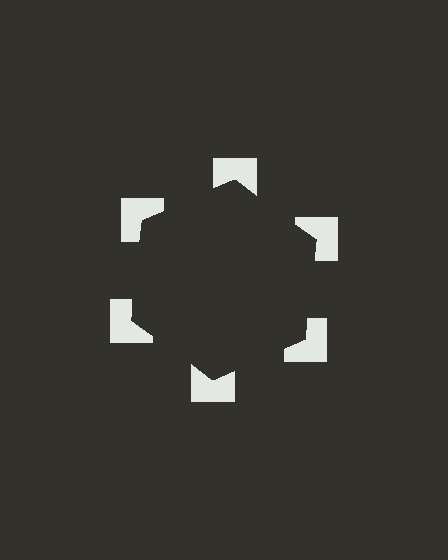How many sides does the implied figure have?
6 sides.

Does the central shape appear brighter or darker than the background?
It typically appears slightly darker than the background, even though no actual brightness change is drawn.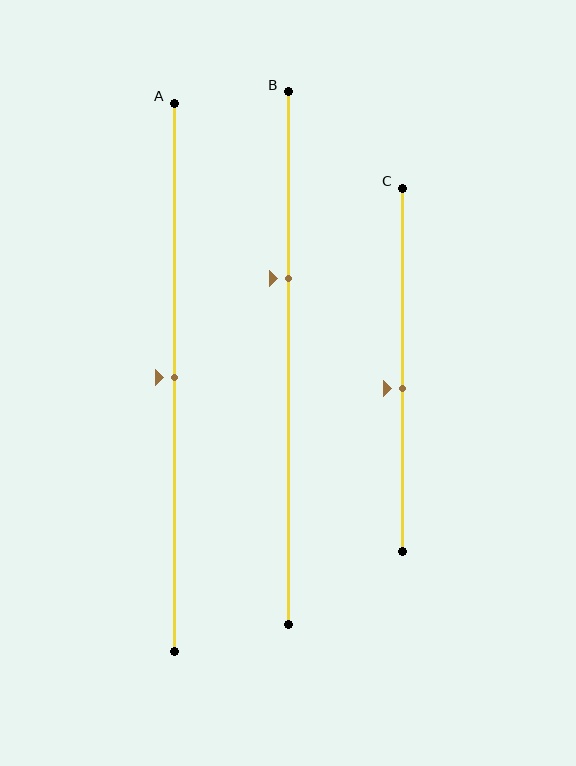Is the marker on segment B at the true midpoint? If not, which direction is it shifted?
No, the marker on segment B is shifted upward by about 15% of the segment length.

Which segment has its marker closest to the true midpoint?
Segment A has its marker closest to the true midpoint.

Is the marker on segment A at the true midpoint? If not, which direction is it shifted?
Yes, the marker on segment A is at the true midpoint.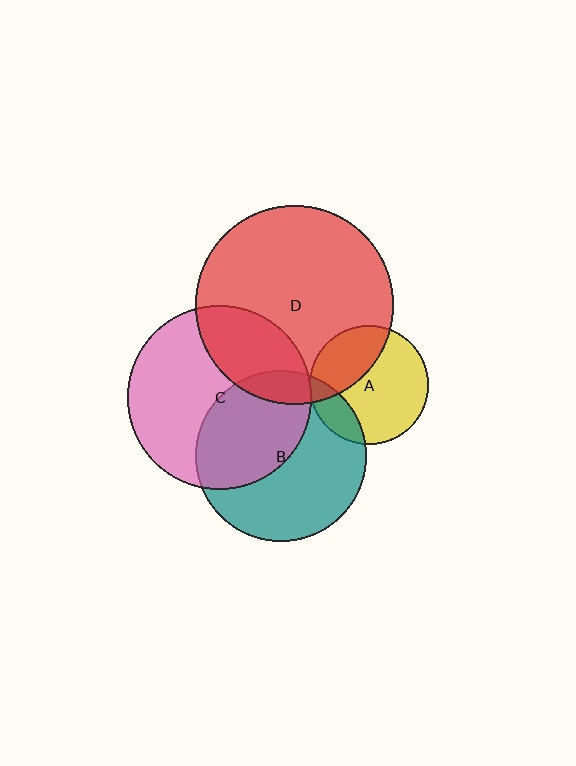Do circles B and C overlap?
Yes.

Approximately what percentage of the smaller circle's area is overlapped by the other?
Approximately 45%.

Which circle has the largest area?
Circle D (red).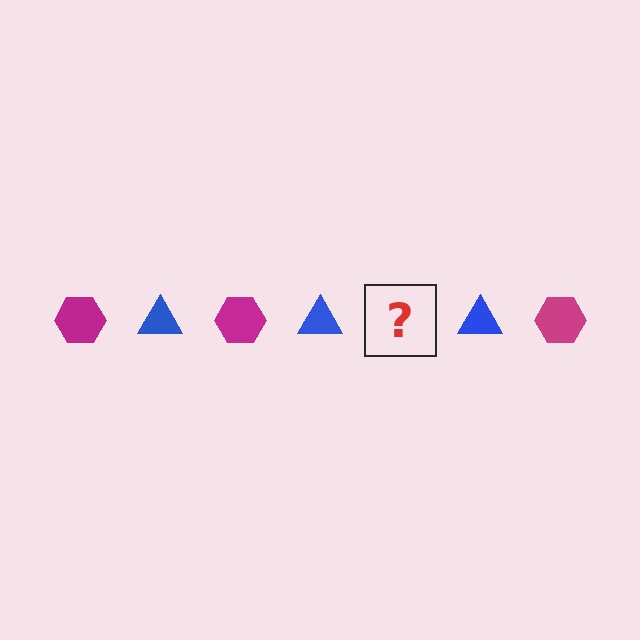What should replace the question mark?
The question mark should be replaced with a magenta hexagon.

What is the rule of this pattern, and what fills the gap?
The rule is that the pattern alternates between magenta hexagon and blue triangle. The gap should be filled with a magenta hexagon.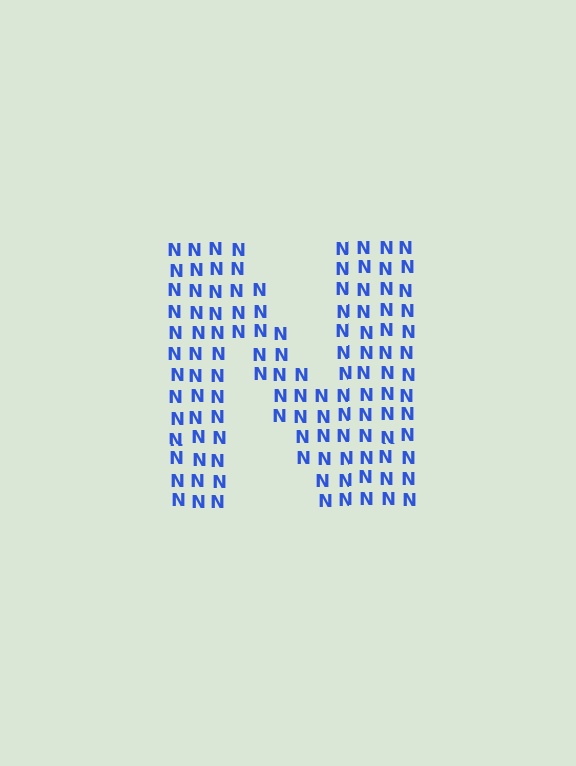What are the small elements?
The small elements are letter N's.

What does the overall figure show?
The overall figure shows the letter N.